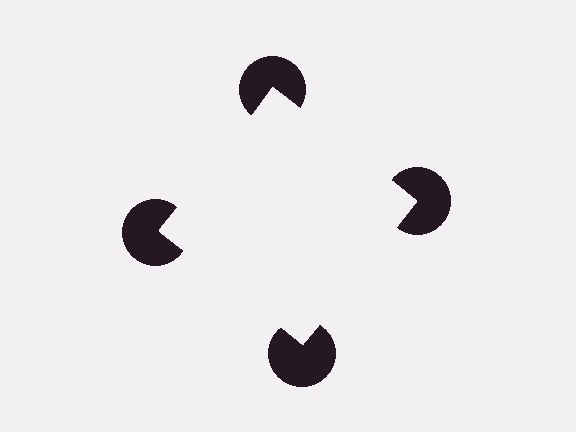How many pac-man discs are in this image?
There are 4 — one at each vertex of the illusory square.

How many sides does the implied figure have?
4 sides.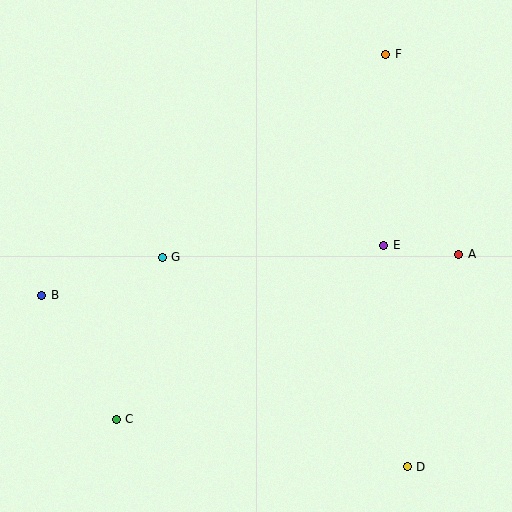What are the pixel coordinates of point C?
Point C is at (116, 419).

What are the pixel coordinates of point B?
Point B is at (42, 295).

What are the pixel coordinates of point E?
Point E is at (383, 245).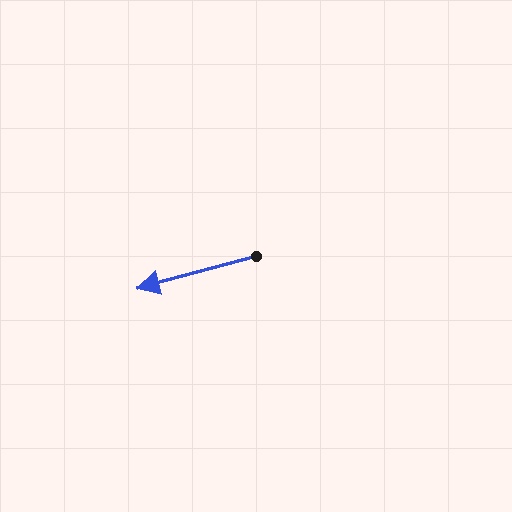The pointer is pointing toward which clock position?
Roughly 8 o'clock.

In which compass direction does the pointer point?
West.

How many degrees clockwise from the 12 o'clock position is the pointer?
Approximately 255 degrees.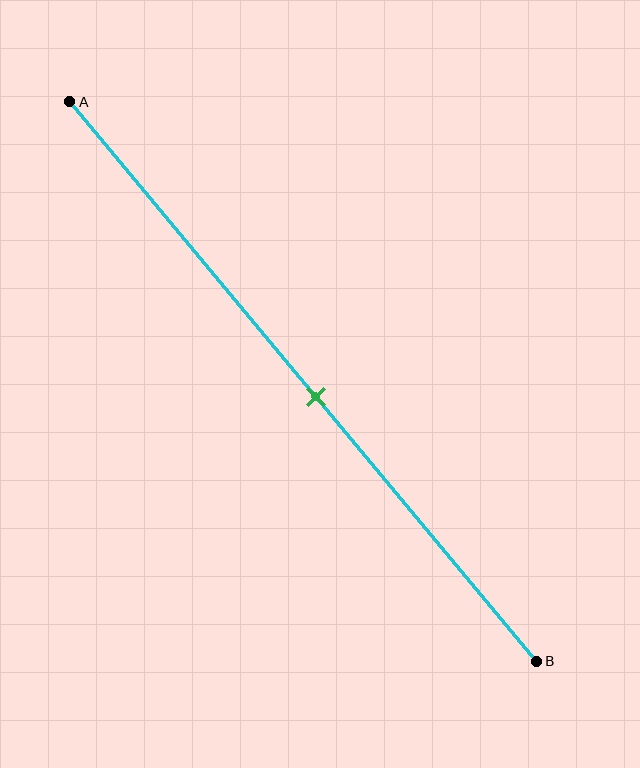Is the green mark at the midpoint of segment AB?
Yes, the mark is approximately at the midpoint.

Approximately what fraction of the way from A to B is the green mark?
The green mark is approximately 55% of the way from A to B.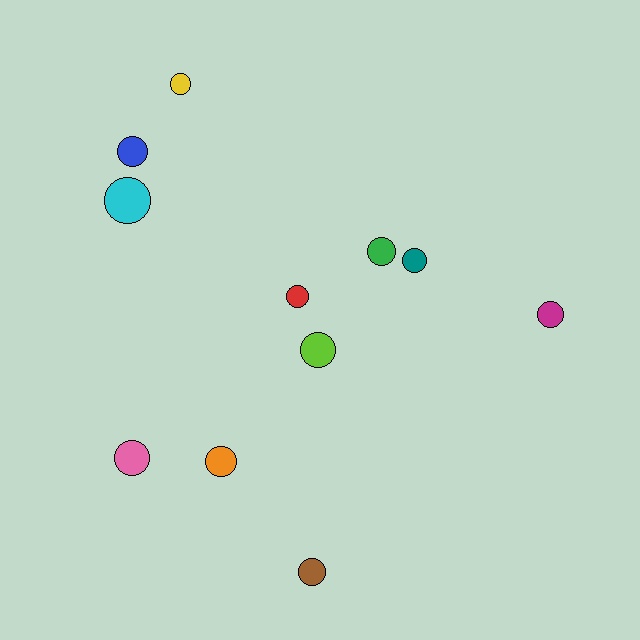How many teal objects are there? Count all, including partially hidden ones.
There is 1 teal object.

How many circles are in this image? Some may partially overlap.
There are 11 circles.